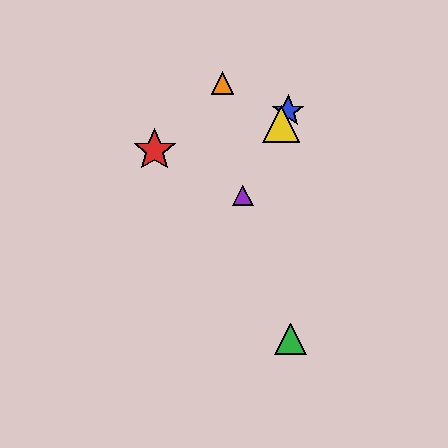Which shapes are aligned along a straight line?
The blue star, the yellow triangle, the purple triangle are aligned along a straight line.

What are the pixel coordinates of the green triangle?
The green triangle is at (291, 339).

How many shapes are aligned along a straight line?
3 shapes (the blue star, the yellow triangle, the purple triangle) are aligned along a straight line.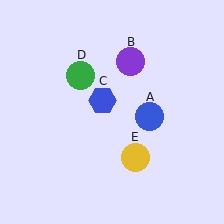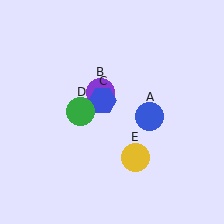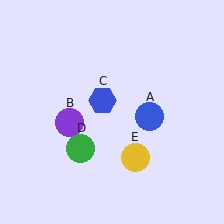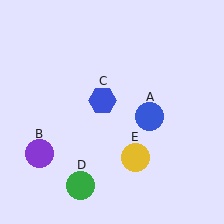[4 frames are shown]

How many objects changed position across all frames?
2 objects changed position: purple circle (object B), green circle (object D).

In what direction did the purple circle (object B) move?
The purple circle (object B) moved down and to the left.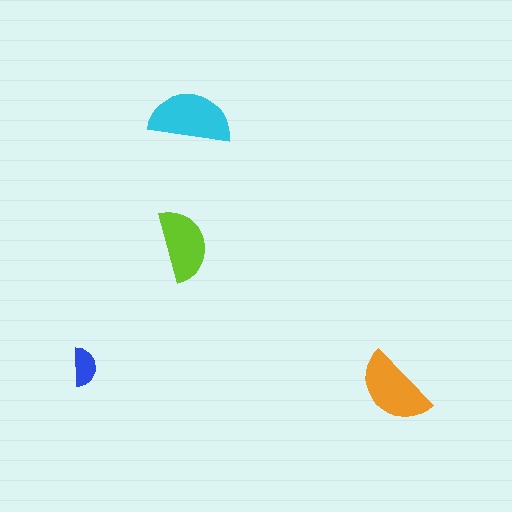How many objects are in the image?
There are 4 objects in the image.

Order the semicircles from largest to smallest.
the cyan one, the orange one, the lime one, the blue one.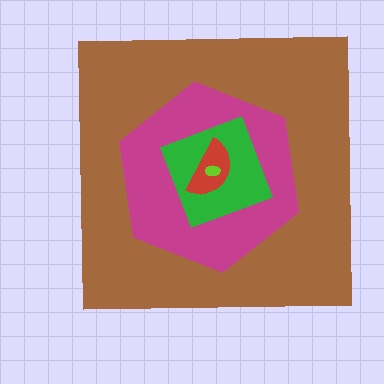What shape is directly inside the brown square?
The magenta hexagon.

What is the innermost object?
The lime ellipse.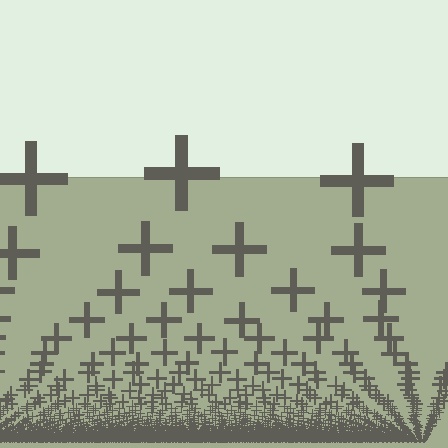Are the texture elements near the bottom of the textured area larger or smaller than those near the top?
Smaller. The gradient is inverted — elements near the bottom are smaller and denser.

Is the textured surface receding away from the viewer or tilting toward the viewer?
The surface appears to tilt toward the viewer. Texture elements get larger and sparser toward the top.